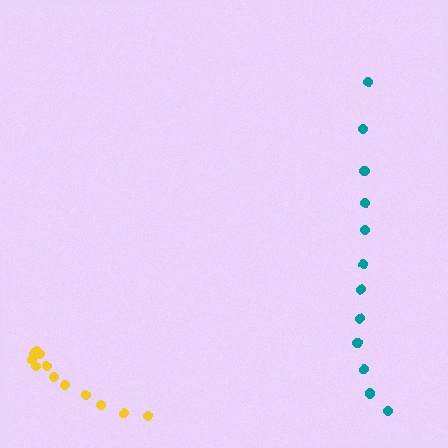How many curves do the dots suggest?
There are 2 distinct paths.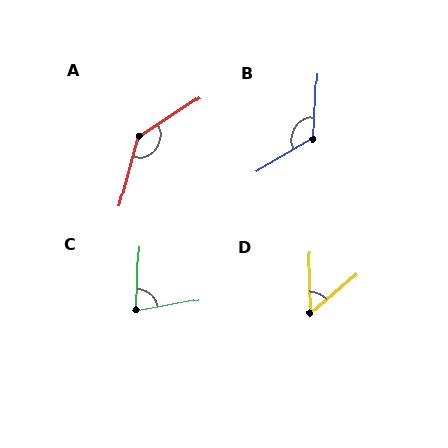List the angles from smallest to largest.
D (52°), C (78°), B (124°), A (138°).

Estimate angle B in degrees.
Approximately 124 degrees.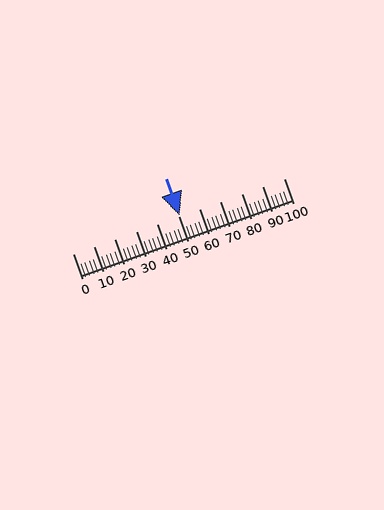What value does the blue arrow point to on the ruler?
The blue arrow points to approximately 51.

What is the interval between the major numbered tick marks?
The major tick marks are spaced 10 units apart.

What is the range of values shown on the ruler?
The ruler shows values from 0 to 100.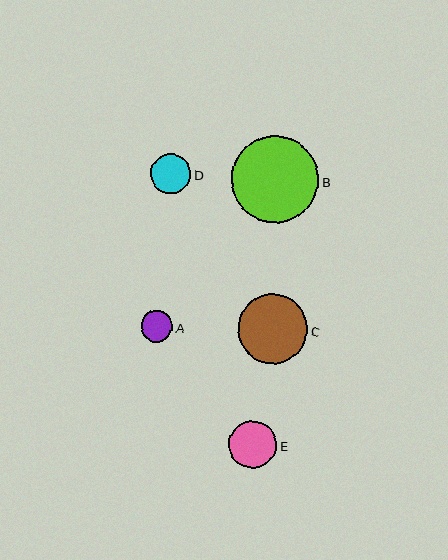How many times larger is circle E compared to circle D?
Circle E is approximately 1.2 times the size of circle D.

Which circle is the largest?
Circle B is the largest with a size of approximately 87 pixels.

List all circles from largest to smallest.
From largest to smallest: B, C, E, D, A.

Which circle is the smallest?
Circle A is the smallest with a size of approximately 32 pixels.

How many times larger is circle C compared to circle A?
Circle C is approximately 2.2 times the size of circle A.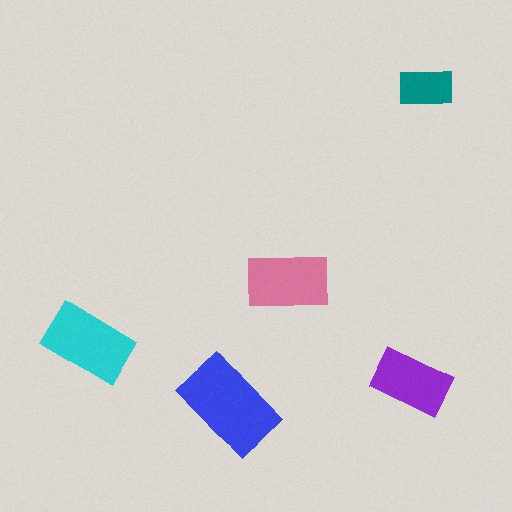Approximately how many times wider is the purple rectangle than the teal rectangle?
About 1.5 times wider.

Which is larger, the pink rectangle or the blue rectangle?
The blue one.